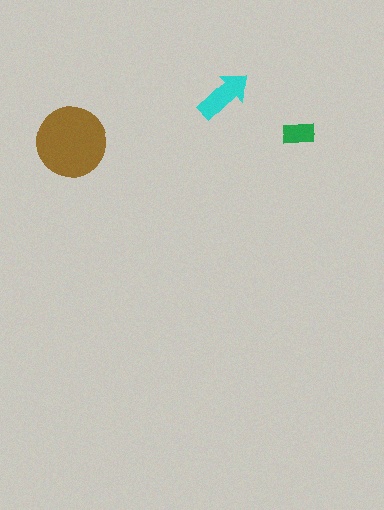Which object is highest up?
The cyan arrow is topmost.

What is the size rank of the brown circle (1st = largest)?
1st.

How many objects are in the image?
There are 3 objects in the image.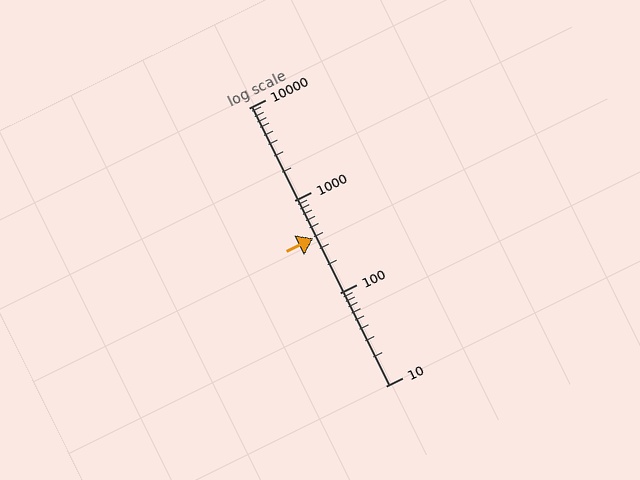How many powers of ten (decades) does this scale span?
The scale spans 3 decades, from 10 to 10000.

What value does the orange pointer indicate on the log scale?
The pointer indicates approximately 390.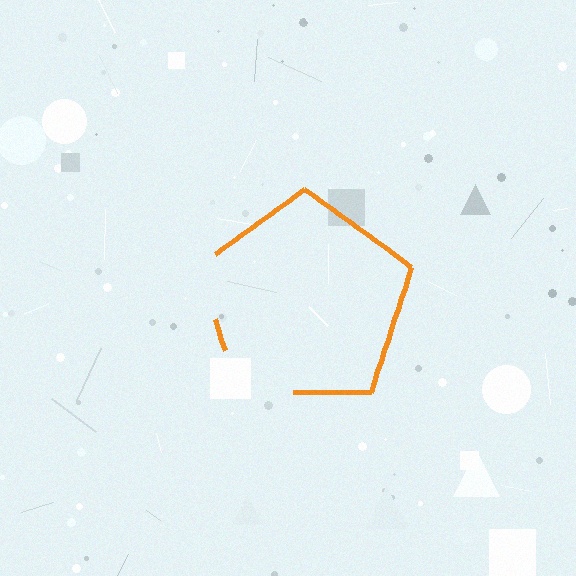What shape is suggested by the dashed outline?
The dashed outline suggests a pentagon.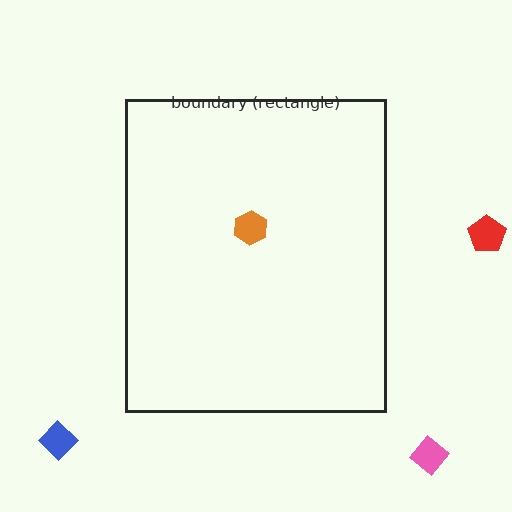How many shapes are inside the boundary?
1 inside, 3 outside.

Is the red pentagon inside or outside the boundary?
Outside.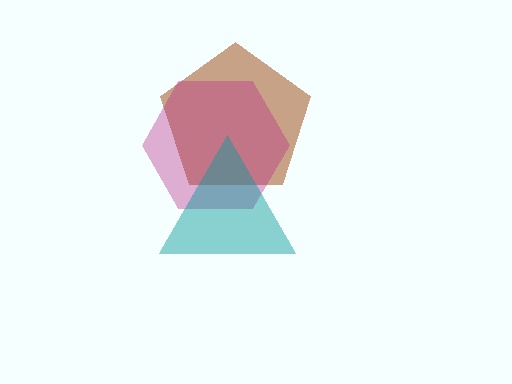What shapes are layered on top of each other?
The layered shapes are: a brown pentagon, a magenta hexagon, a teal triangle.